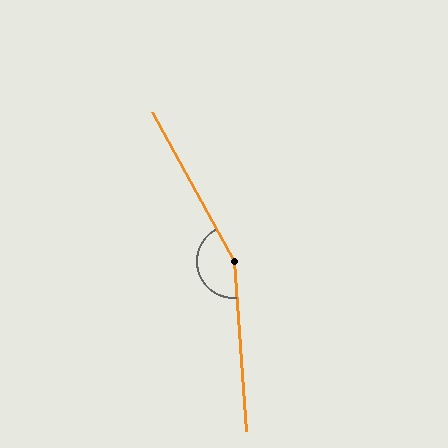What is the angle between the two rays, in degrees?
Approximately 156 degrees.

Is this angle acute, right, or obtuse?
It is obtuse.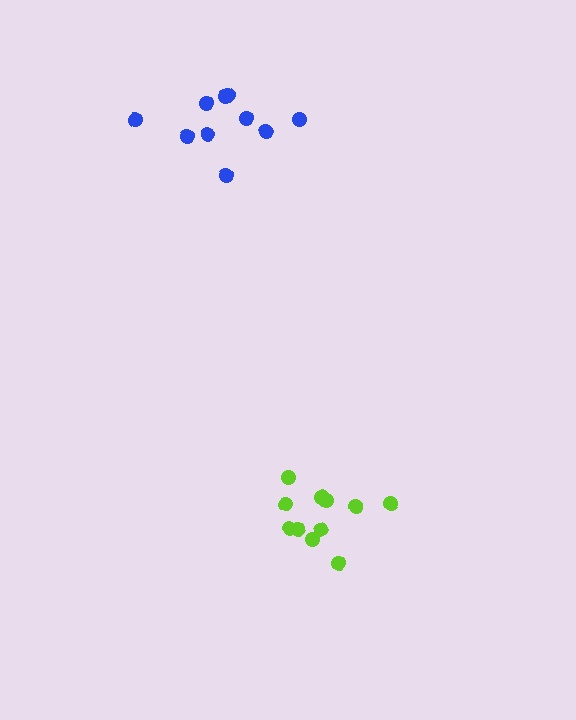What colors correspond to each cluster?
The clusters are colored: blue, lime.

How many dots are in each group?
Group 1: 10 dots, Group 2: 11 dots (21 total).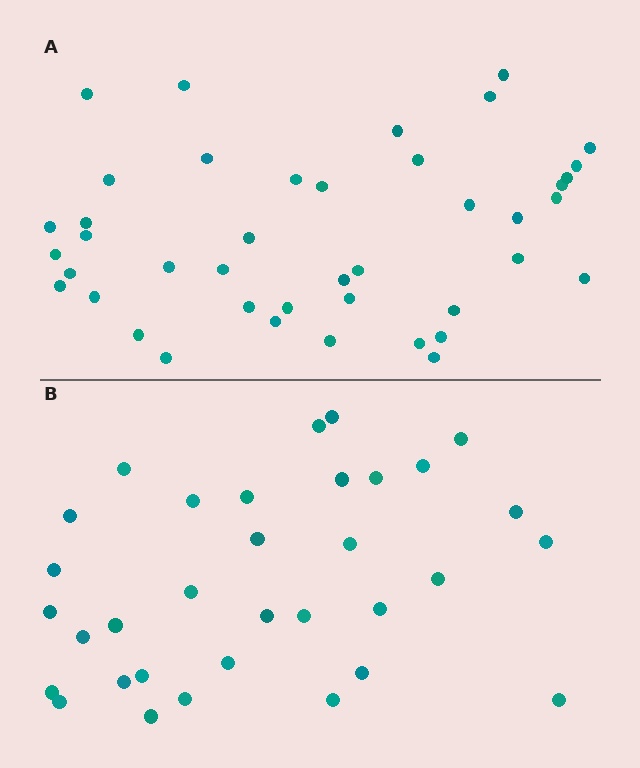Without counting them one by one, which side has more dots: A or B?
Region A (the top region) has more dots.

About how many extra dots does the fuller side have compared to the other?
Region A has roughly 8 or so more dots than region B.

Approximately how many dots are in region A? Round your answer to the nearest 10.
About 40 dots. (The exact count is 42, which rounds to 40.)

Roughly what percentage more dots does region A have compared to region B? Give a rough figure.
About 25% more.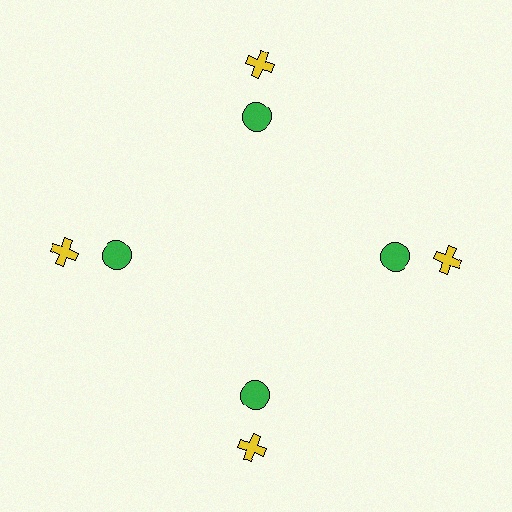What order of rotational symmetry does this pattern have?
This pattern has 4-fold rotational symmetry.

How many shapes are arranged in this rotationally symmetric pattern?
There are 8 shapes, arranged in 4 groups of 2.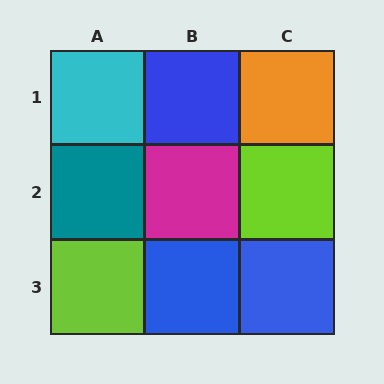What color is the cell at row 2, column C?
Lime.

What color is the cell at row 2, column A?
Teal.